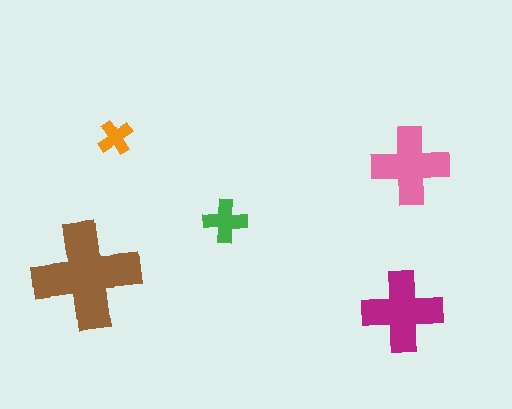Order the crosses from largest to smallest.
the brown one, the magenta one, the pink one, the green one, the orange one.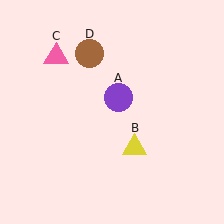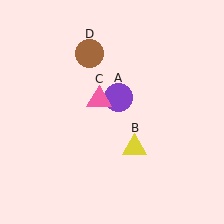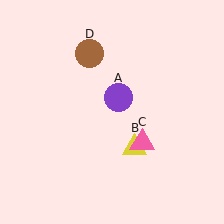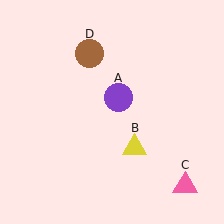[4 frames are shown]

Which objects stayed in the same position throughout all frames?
Purple circle (object A) and yellow triangle (object B) and brown circle (object D) remained stationary.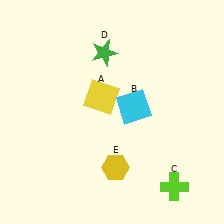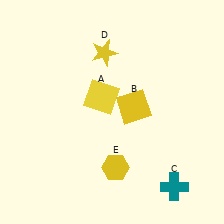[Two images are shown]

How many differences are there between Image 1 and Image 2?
There are 3 differences between the two images.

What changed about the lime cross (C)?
In Image 1, C is lime. In Image 2, it changed to teal.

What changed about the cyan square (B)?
In Image 1, B is cyan. In Image 2, it changed to yellow.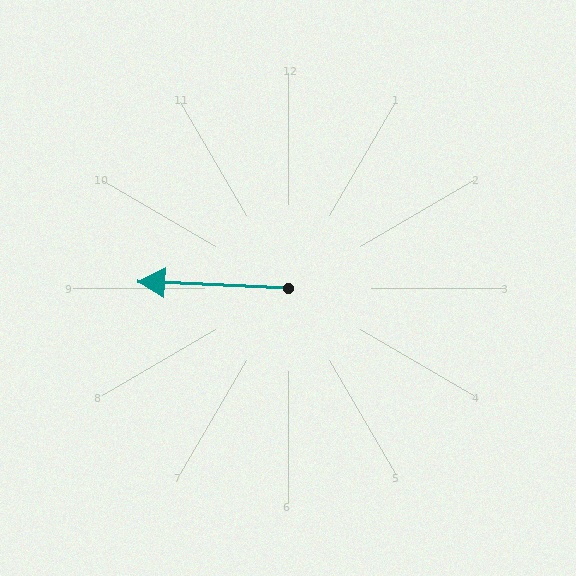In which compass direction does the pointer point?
West.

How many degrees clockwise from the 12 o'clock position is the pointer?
Approximately 272 degrees.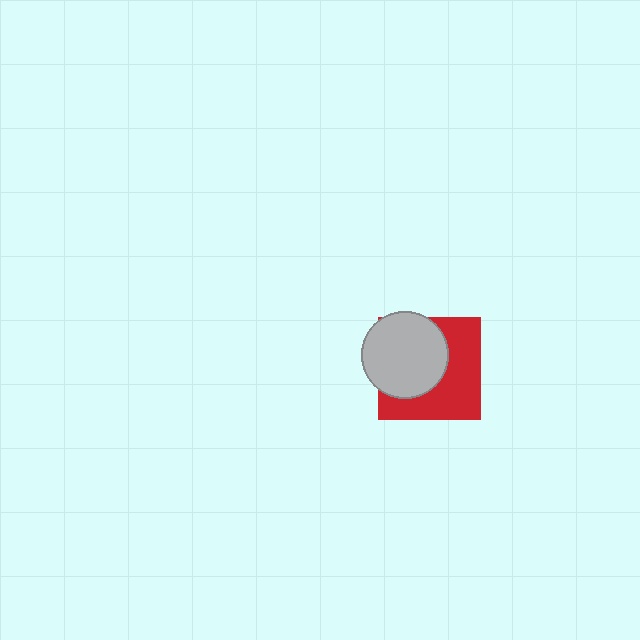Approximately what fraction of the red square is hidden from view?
Roughly 48% of the red square is hidden behind the light gray circle.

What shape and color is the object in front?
The object in front is a light gray circle.